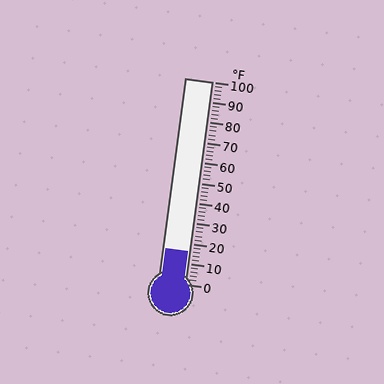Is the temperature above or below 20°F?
The temperature is below 20°F.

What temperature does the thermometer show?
The thermometer shows approximately 16°F.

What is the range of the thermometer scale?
The thermometer scale ranges from 0°F to 100°F.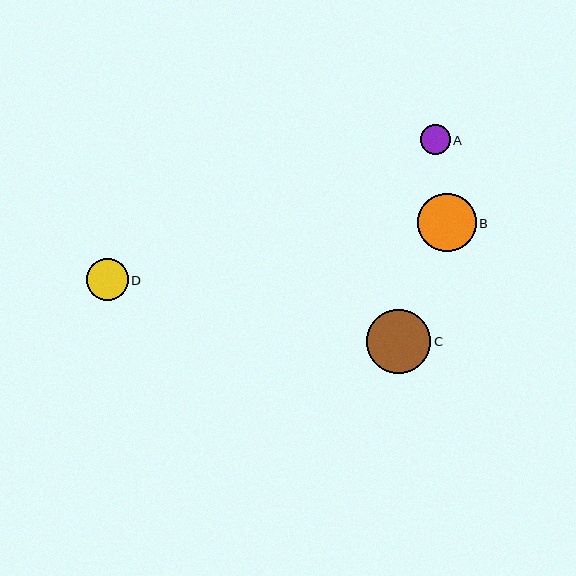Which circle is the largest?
Circle C is the largest with a size of approximately 64 pixels.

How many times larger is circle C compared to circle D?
Circle C is approximately 1.5 times the size of circle D.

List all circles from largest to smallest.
From largest to smallest: C, B, D, A.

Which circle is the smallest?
Circle A is the smallest with a size of approximately 30 pixels.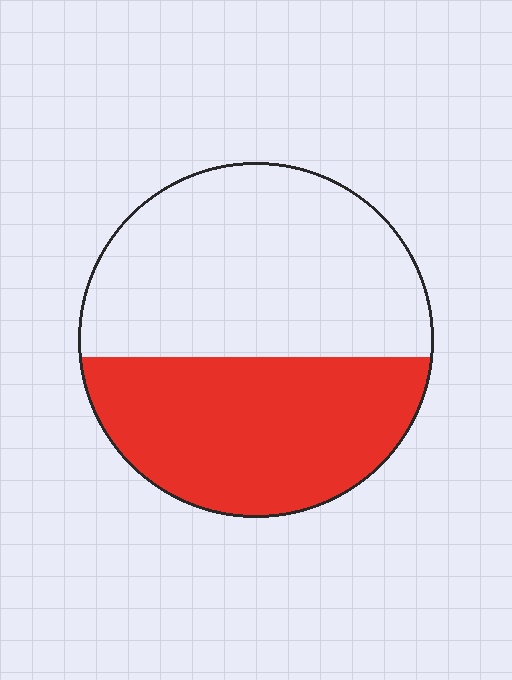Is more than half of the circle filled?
No.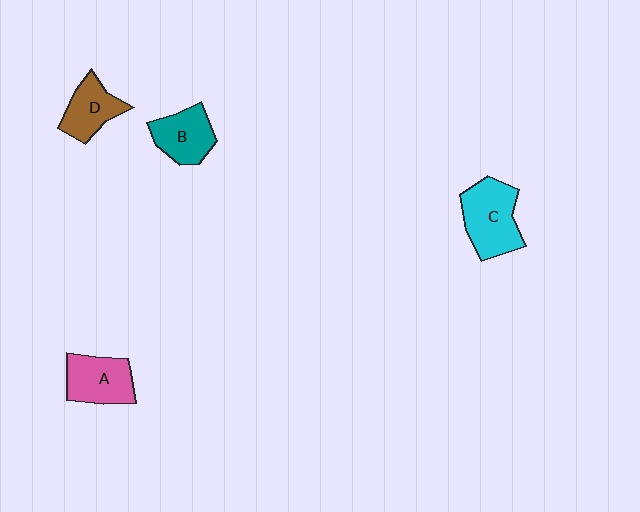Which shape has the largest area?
Shape C (cyan).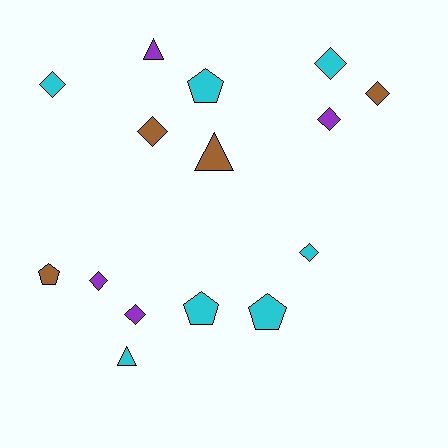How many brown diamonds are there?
There are 2 brown diamonds.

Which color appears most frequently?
Cyan, with 7 objects.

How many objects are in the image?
There are 15 objects.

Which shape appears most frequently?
Diamond, with 8 objects.